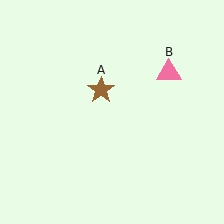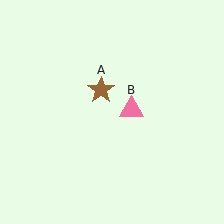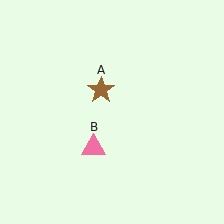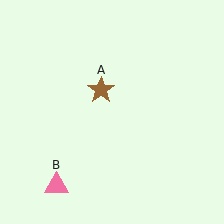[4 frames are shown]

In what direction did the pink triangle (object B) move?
The pink triangle (object B) moved down and to the left.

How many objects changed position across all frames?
1 object changed position: pink triangle (object B).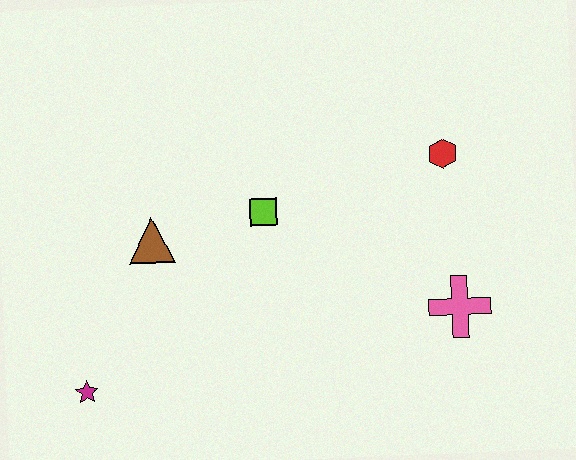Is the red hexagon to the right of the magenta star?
Yes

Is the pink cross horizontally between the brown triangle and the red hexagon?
No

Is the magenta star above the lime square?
No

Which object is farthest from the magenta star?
The red hexagon is farthest from the magenta star.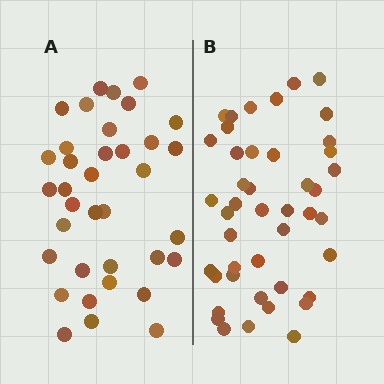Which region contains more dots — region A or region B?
Region B (the right region) has more dots.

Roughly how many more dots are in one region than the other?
Region B has roughly 8 or so more dots than region A.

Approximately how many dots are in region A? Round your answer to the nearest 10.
About 40 dots. (The exact count is 36, which rounds to 40.)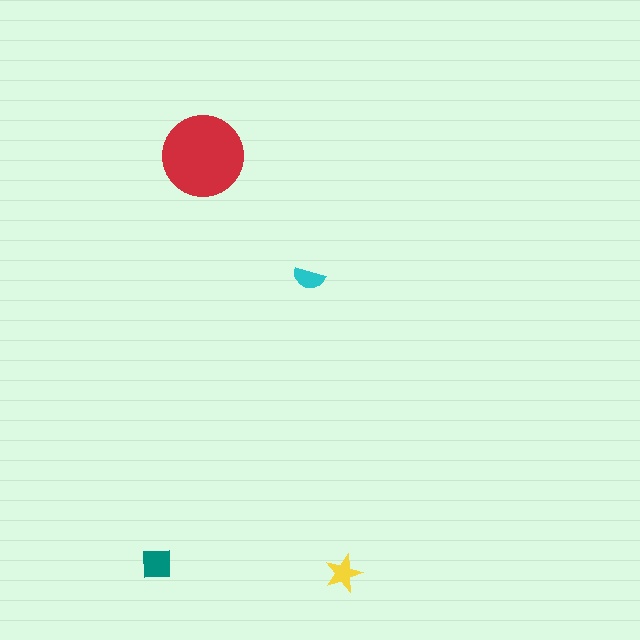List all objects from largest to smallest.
The red circle, the teal square, the yellow star, the cyan semicircle.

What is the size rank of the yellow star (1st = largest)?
3rd.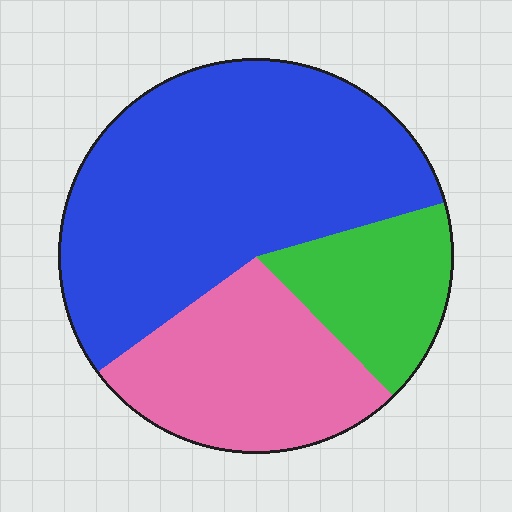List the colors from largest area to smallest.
From largest to smallest: blue, pink, green.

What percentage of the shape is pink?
Pink takes up between a sixth and a third of the shape.